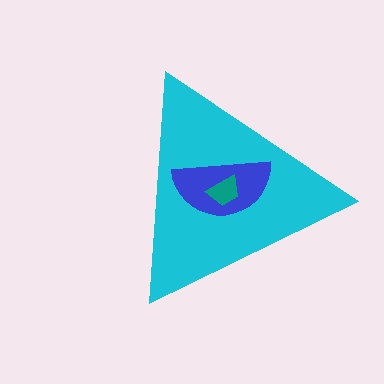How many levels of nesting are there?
3.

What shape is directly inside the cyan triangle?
The blue semicircle.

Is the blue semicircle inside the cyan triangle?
Yes.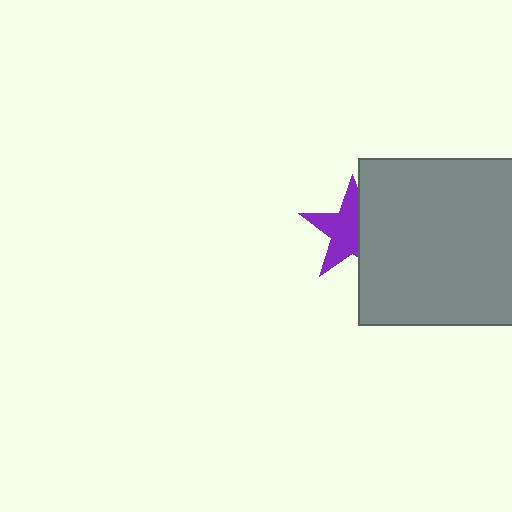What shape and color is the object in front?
The object in front is a gray square.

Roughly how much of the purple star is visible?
About half of it is visible (roughly 59%).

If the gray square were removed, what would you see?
You would see the complete purple star.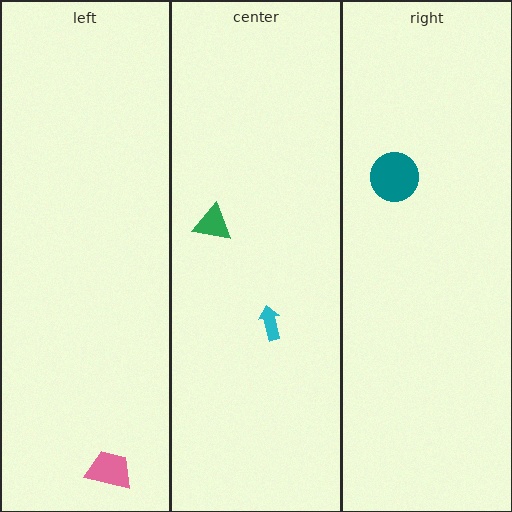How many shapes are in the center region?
2.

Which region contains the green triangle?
The center region.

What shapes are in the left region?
The pink trapezoid.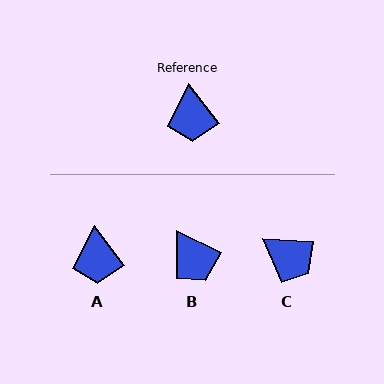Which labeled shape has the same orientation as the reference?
A.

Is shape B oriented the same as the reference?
No, it is off by about 27 degrees.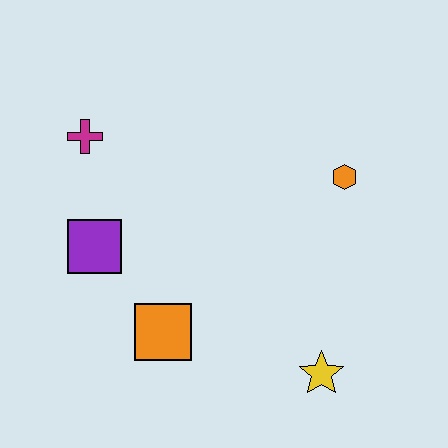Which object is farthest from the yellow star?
The magenta cross is farthest from the yellow star.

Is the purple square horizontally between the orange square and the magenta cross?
Yes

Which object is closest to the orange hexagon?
The yellow star is closest to the orange hexagon.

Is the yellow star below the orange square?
Yes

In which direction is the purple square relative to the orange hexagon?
The purple square is to the left of the orange hexagon.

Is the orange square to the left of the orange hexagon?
Yes